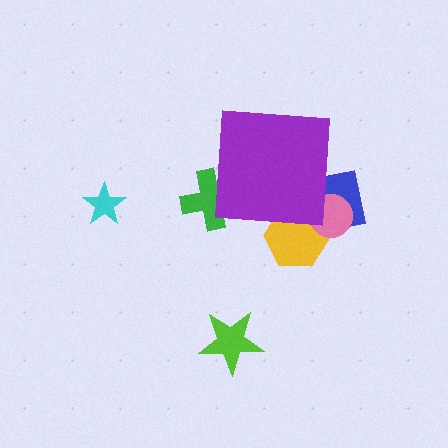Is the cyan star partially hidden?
No, the cyan star is fully visible.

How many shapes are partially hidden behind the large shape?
4 shapes are partially hidden.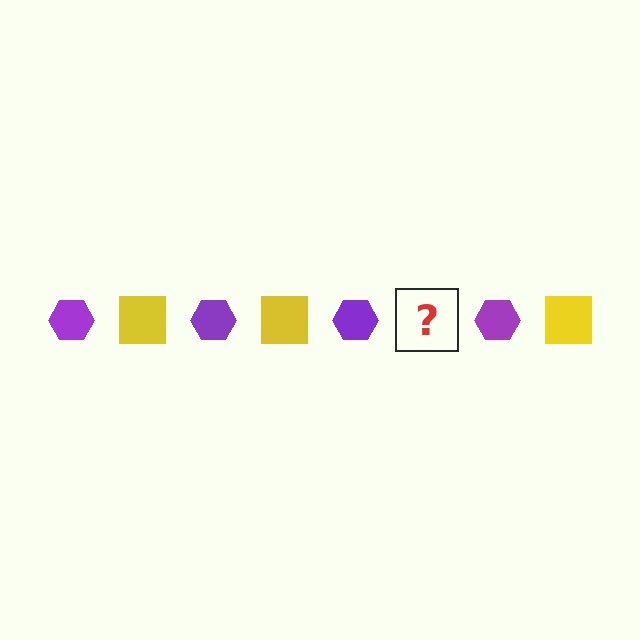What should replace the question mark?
The question mark should be replaced with a yellow square.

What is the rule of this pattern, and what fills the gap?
The rule is that the pattern alternates between purple hexagon and yellow square. The gap should be filled with a yellow square.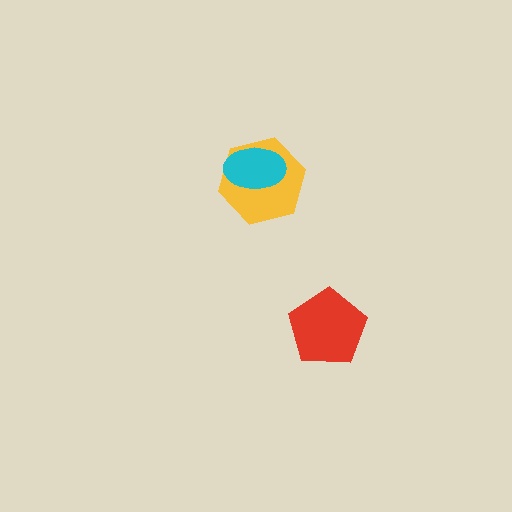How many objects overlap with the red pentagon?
0 objects overlap with the red pentagon.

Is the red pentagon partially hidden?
No, no other shape covers it.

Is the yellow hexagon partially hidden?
Yes, it is partially covered by another shape.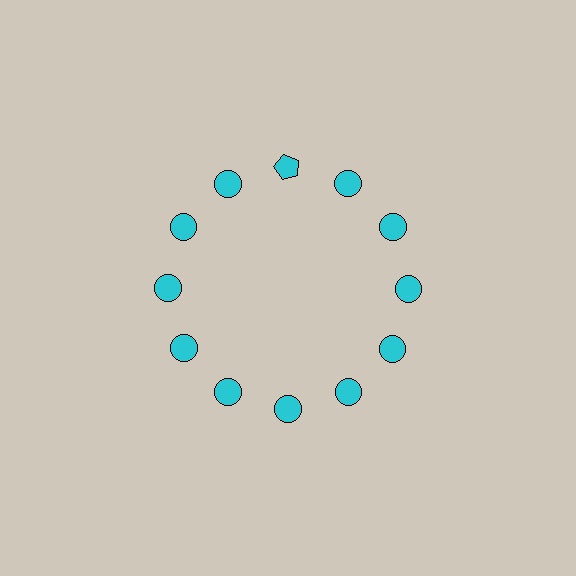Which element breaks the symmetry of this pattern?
The cyan pentagon at roughly the 12 o'clock position breaks the symmetry. All other shapes are cyan circles.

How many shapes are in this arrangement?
There are 12 shapes arranged in a ring pattern.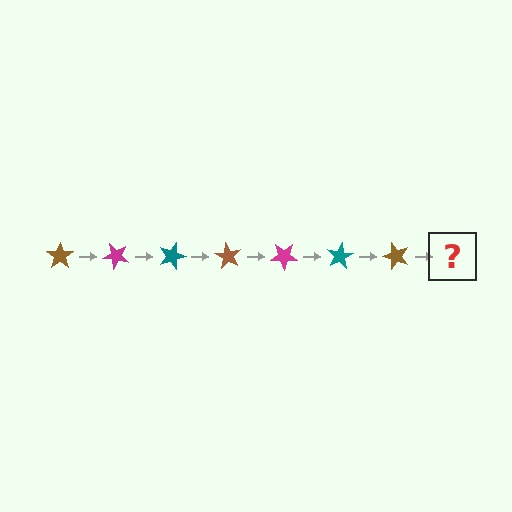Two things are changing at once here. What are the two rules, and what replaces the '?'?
The two rules are that it rotates 45 degrees each step and the color cycles through brown, magenta, and teal. The '?' should be a magenta star, rotated 315 degrees from the start.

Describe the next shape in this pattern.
It should be a magenta star, rotated 315 degrees from the start.